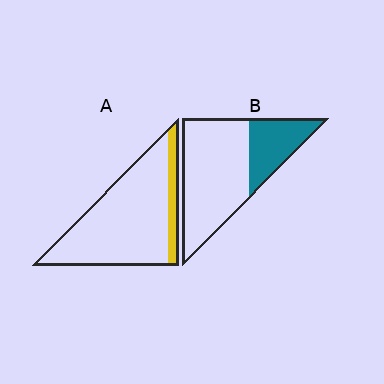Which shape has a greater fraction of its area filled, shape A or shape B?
Shape B.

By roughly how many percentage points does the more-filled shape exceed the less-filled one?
By roughly 15 percentage points (B over A).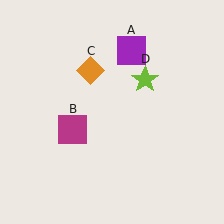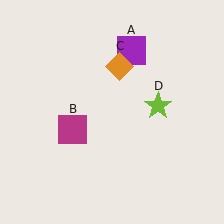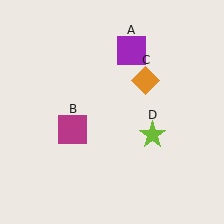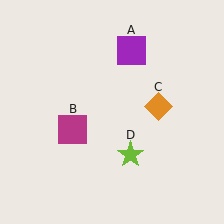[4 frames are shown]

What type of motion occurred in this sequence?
The orange diamond (object C), lime star (object D) rotated clockwise around the center of the scene.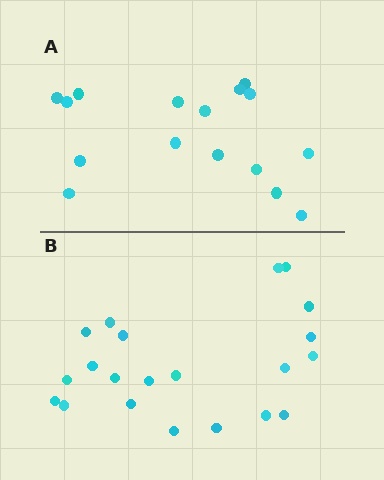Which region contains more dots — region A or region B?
Region B (the bottom region) has more dots.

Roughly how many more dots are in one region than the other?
Region B has about 5 more dots than region A.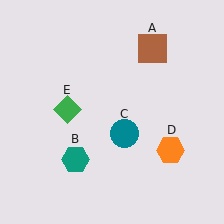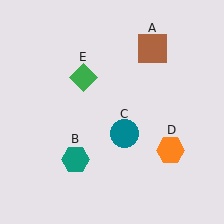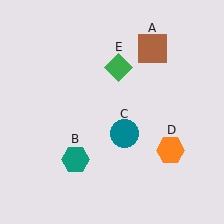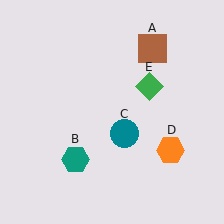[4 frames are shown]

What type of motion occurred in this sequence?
The green diamond (object E) rotated clockwise around the center of the scene.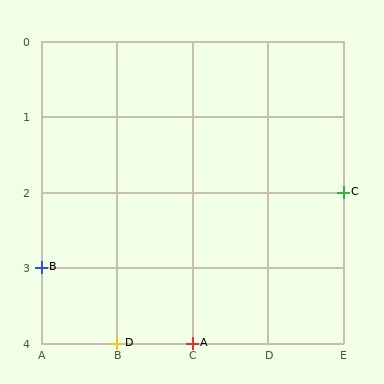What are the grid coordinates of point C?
Point C is at grid coordinates (E, 2).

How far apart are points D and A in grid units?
Points D and A are 1 column apart.